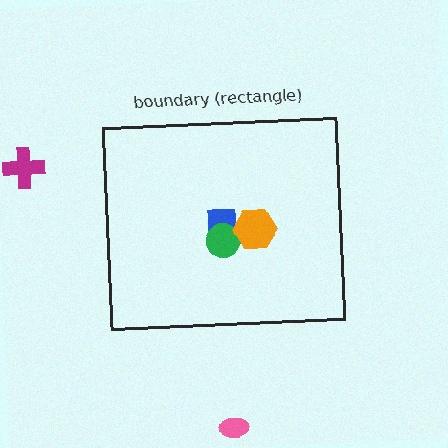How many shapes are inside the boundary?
3 inside, 2 outside.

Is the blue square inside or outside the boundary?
Inside.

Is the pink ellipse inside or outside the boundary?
Outside.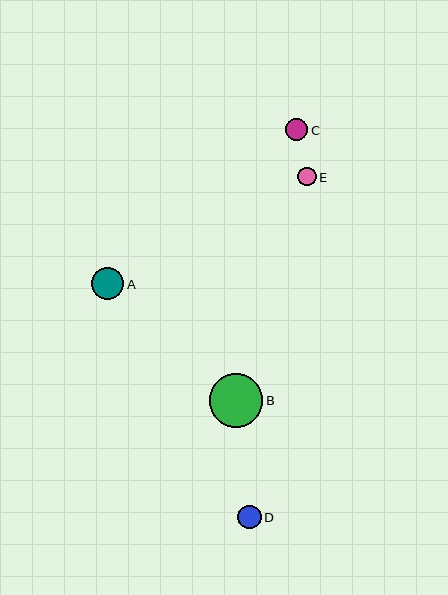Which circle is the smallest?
Circle E is the smallest with a size of approximately 19 pixels.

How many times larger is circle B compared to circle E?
Circle B is approximately 2.9 times the size of circle E.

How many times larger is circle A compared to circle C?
Circle A is approximately 1.5 times the size of circle C.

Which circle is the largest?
Circle B is the largest with a size of approximately 53 pixels.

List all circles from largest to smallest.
From largest to smallest: B, A, D, C, E.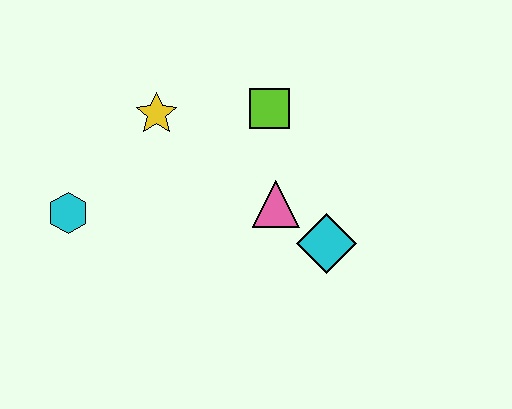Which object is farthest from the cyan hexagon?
The cyan diamond is farthest from the cyan hexagon.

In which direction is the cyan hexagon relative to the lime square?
The cyan hexagon is to the left of the lime square.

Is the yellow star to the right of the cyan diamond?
No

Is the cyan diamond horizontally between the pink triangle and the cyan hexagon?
No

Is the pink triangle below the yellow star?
Yes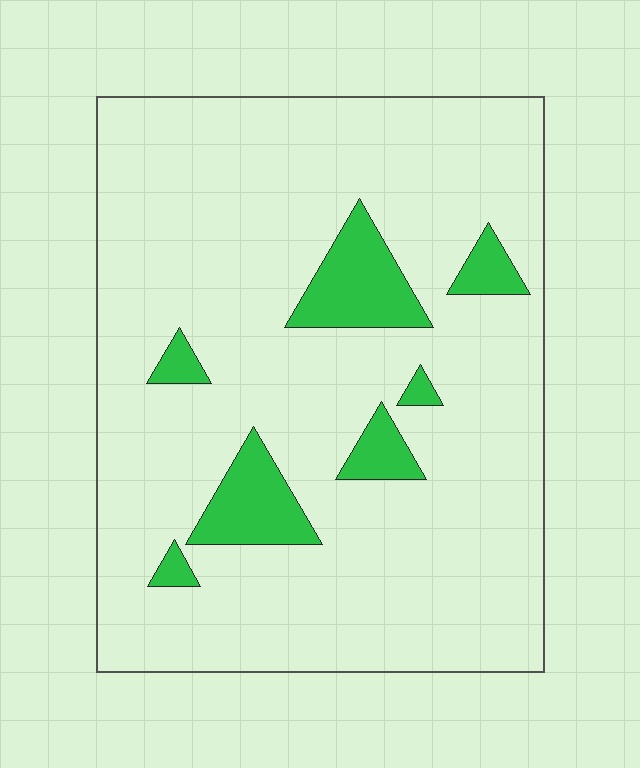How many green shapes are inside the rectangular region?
7.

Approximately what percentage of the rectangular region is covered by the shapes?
Approximately 10%.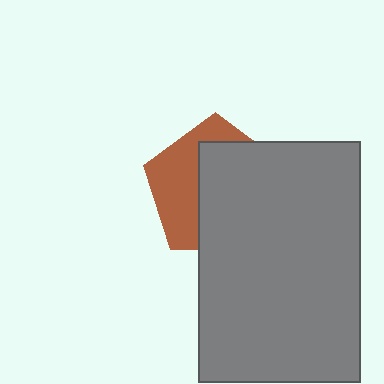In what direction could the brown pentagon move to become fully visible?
The brown pentagon could move left. That would shift it out from behind the gray rectangle entirely.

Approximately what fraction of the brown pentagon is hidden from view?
Roughly 60% of the brown pentagon is hidden behind the gray rectangle.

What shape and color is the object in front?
The object in front is a gray rectangle.